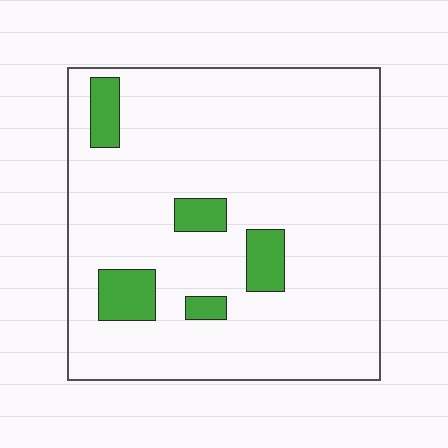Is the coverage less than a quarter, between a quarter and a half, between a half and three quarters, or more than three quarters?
Less than a quarter.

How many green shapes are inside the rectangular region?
5.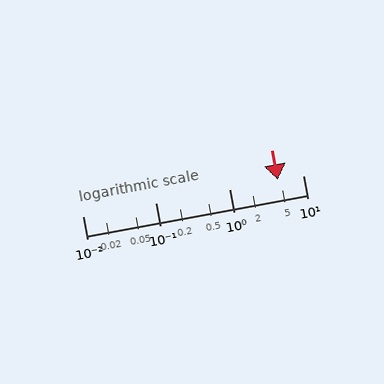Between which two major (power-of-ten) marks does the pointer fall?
The pointer is between 1 and 10.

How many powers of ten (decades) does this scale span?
The scale spans 3 decades, from 0.01 to 10.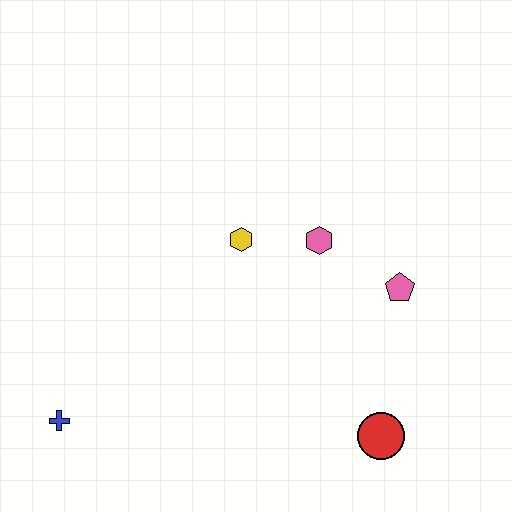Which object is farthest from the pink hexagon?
The blue cross is farthest from the pink hexagon.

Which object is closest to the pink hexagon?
The yellow hexagon is closest to the pink hexagon.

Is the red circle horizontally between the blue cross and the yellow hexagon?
No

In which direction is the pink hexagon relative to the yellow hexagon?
The pink hexagon is to the right of the yellow hexagon.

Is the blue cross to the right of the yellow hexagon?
No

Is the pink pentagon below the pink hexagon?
Yes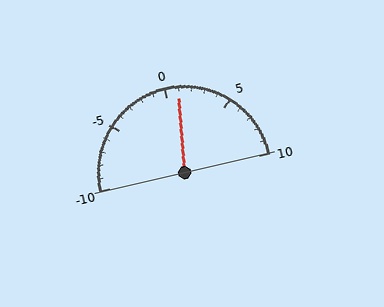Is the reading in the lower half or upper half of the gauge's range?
The reading is in the upper half of the range (-10 to 10).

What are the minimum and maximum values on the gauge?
The gauge ranges from -10 to 10.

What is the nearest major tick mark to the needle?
The nearest major tick mark is 0.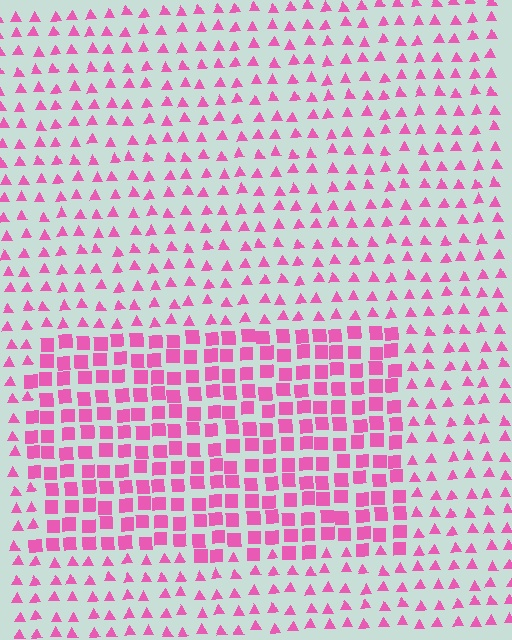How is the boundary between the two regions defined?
The boundary is defined by a change in element shape: squares inside vs. triangles outside. All elements share the same color and spacing.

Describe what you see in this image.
The image is filled with small pink elements arranged in a uniform grid. A rectangle-shaped region contains squares, while the surrounding area contains triangles. The boundary is defined purely by the change in element shape.